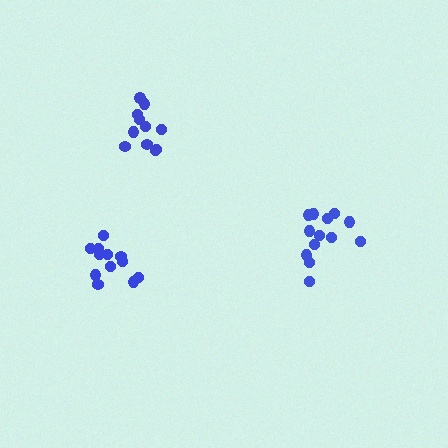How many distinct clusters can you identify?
There are 3 distinct clusters.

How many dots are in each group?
Group 1: 12 dots, Group 2: 11 dots, Group 3: 13 dots (36 total).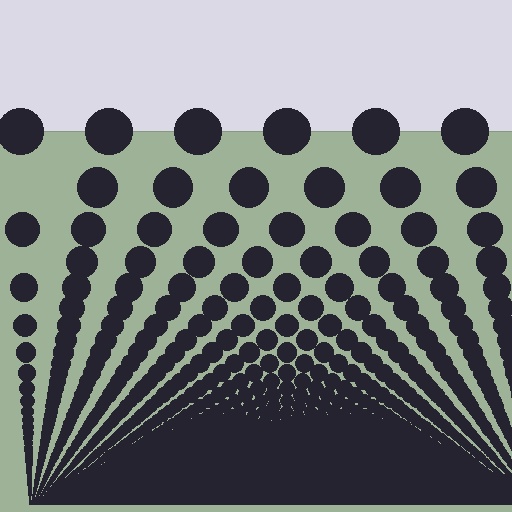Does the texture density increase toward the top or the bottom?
Density increases toward the bottom.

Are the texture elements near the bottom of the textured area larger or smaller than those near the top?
Smaller. The gradient is inverted — elements near the bottom are smaller and denser.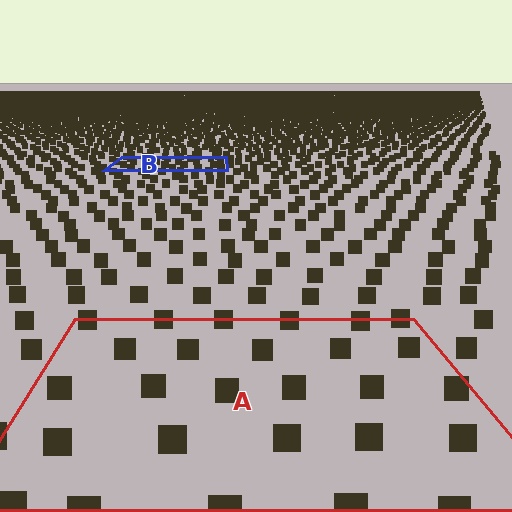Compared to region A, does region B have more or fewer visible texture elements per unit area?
Region B has more texture elements per unit area — they are packed more densely because it is farther away.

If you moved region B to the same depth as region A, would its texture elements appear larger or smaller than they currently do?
They would appear larger. At a closer depth, the same texture elements are projected at a bigger on-screen size.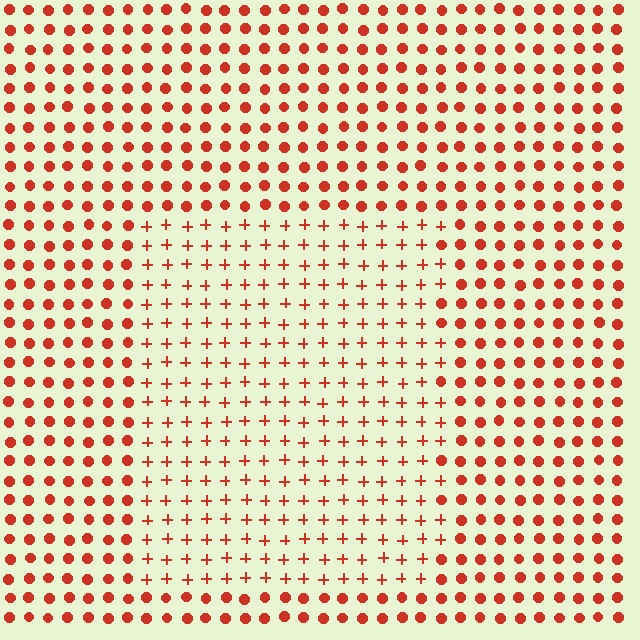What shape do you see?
I see a rectangle.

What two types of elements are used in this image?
The image uses plus signs inside the rectangle region and circles outside it.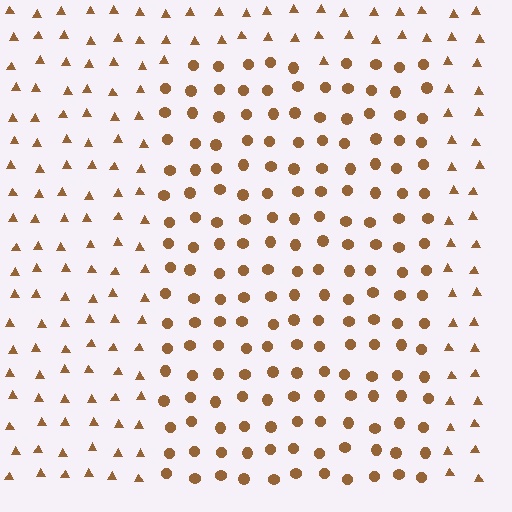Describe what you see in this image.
The image is filled with small brown elements arranged in a uniform grid. A rectangle-shaped region contains circles, while the surrounding area contains triangles. The boundary is defined purely by the change in element shape.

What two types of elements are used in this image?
The image uses circles inside the rectangle region and triangles outside it.